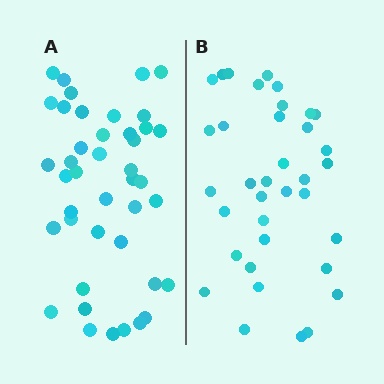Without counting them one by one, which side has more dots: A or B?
Region A (the left region) has more dots.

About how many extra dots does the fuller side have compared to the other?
Region A has about 6 more dots than region B.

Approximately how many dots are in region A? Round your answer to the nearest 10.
About 40 dots. (The exact count is 42, which rounds to 40.)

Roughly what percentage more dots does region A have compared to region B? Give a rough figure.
About 15% more.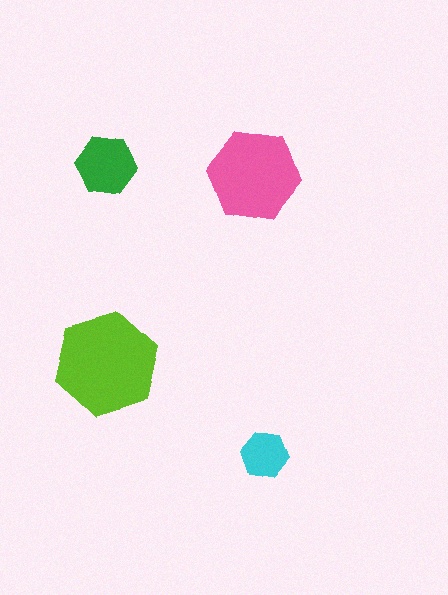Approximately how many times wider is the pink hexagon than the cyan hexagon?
About 2 times wider.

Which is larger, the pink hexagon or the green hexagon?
The pink one.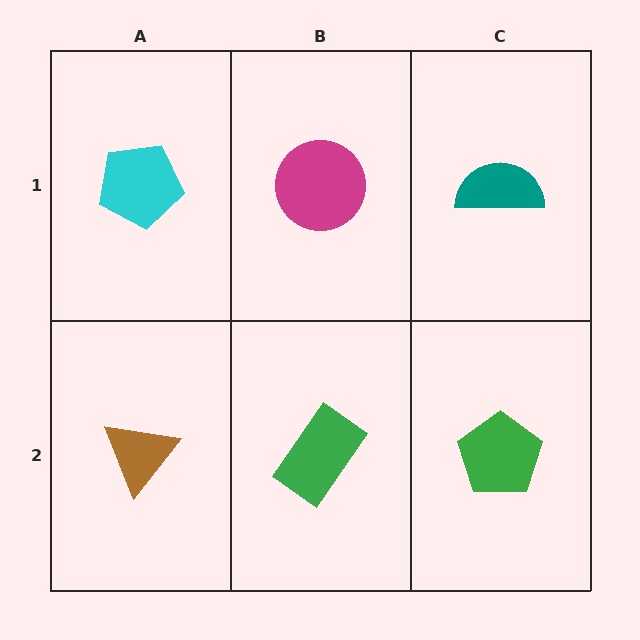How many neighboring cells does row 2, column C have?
2.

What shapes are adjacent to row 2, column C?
A teal semicircle (row 1, column C), a green rectangle (row 2, column B).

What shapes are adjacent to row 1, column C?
A green pentagon (row 2, column C), a magenta circle (row 1, column B).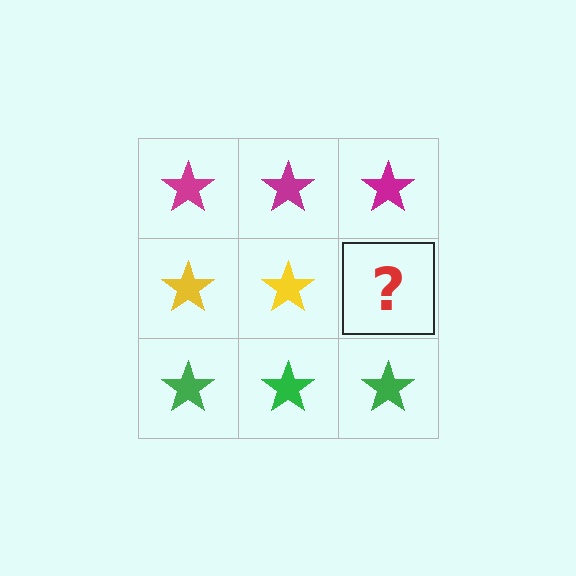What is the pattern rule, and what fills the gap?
The rule is that each row has a consistent color. The gap should be filled with a yellow star.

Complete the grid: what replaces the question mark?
The question mark should be replaced with a yellow star.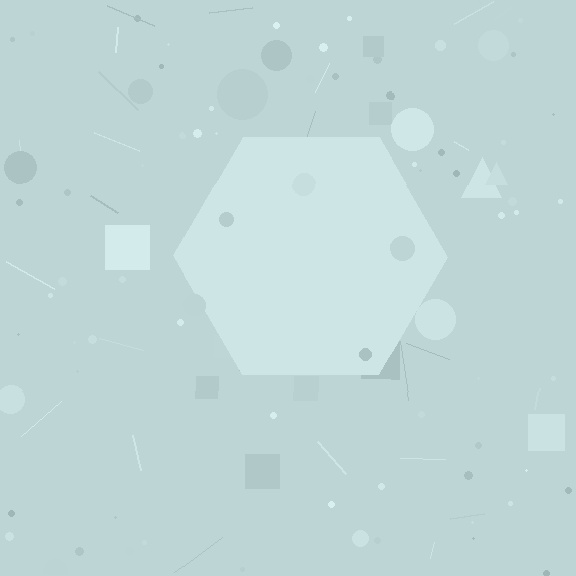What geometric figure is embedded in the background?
A hexagon is embedded in the background.